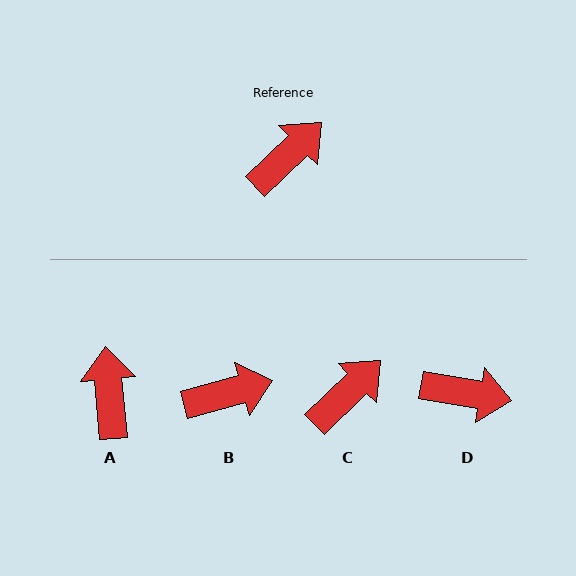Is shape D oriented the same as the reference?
No, it is off by about 54 degrees.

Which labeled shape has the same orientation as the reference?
C.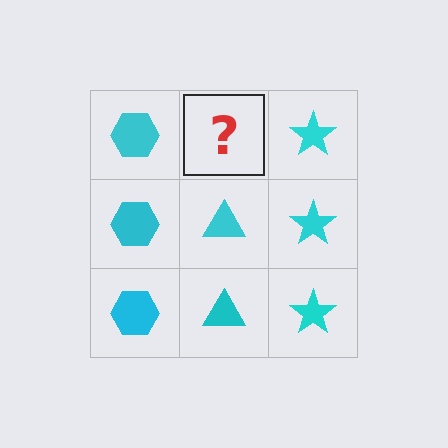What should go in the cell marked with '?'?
The missing cell should contain a cyan triangle.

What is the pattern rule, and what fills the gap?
The rule is that each column has a consistent shape. The gap should be filled with a cyan triangle.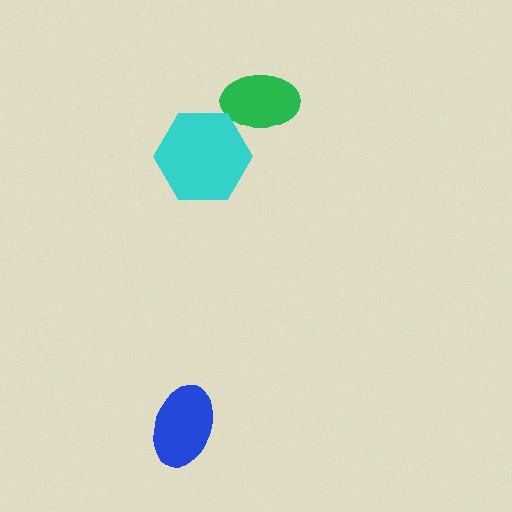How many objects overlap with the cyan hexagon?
1 object overlaps with the cyan hexagon.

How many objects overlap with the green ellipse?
1 object overlaps with the green ellipse.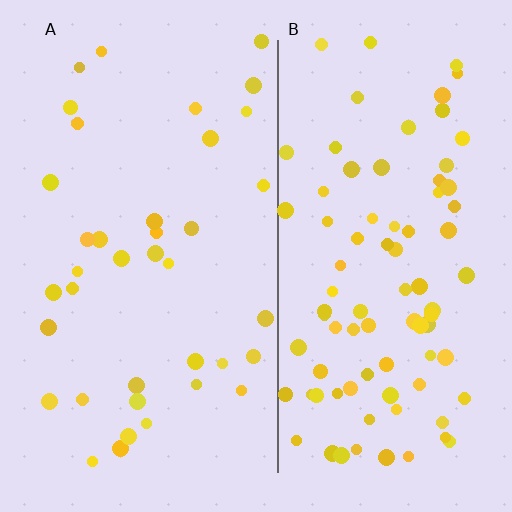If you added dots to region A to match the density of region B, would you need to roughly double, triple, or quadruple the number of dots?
Approximately double.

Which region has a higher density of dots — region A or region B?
B (the right).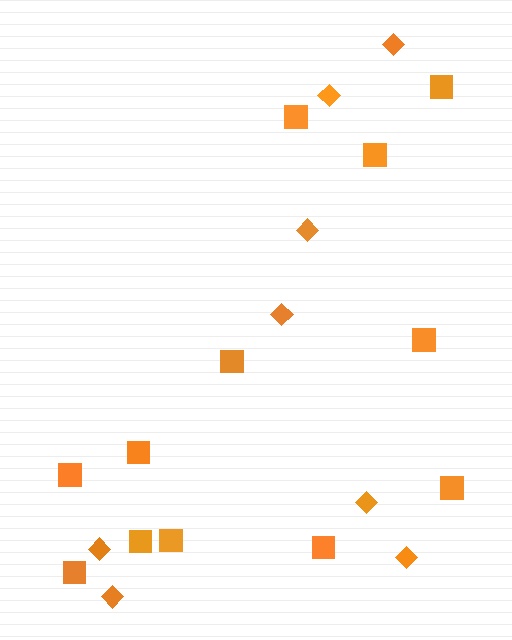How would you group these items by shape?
There are 2 groups: one group of diamonds (8) and one group of squares (12).